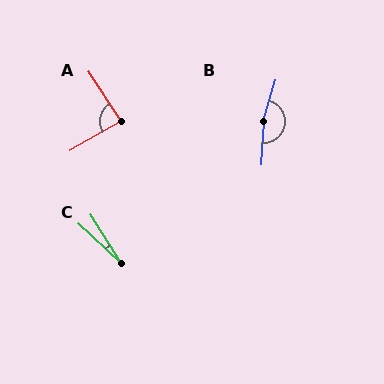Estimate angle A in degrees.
Approximately 87 degrees.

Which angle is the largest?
B, at approximately 167 degrees.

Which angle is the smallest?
C, at approximately 15 degrees.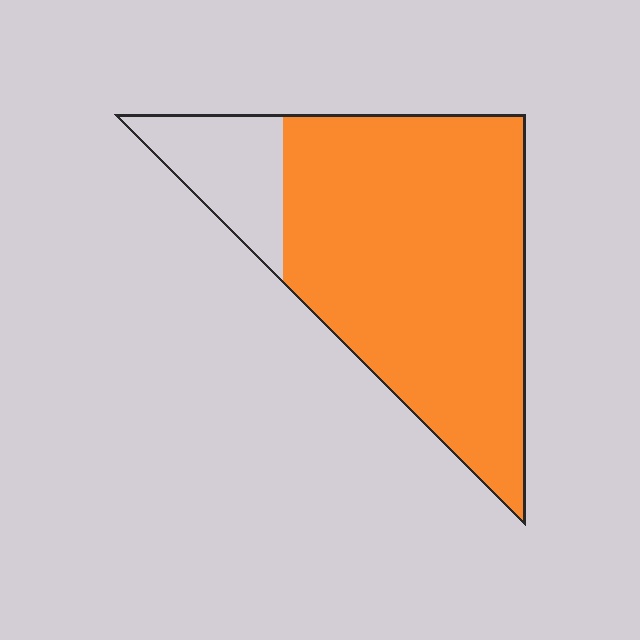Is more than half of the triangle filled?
Yes.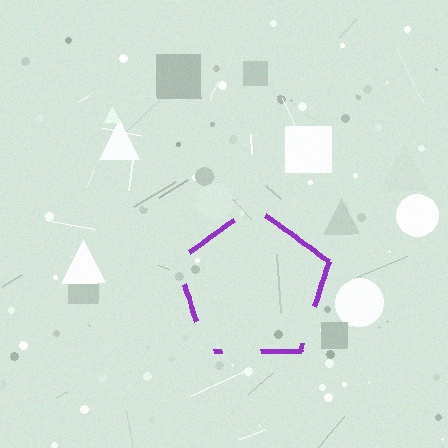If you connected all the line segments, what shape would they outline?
They would outline a pentagon.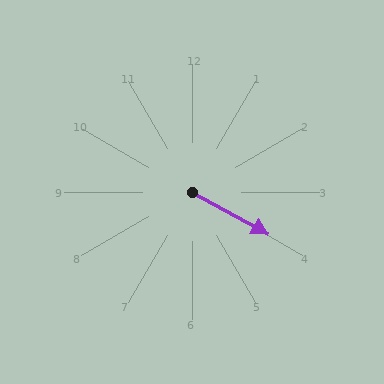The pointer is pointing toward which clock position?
Roughly 4 o'clock.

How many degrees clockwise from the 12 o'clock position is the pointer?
Approximately 119 degrees.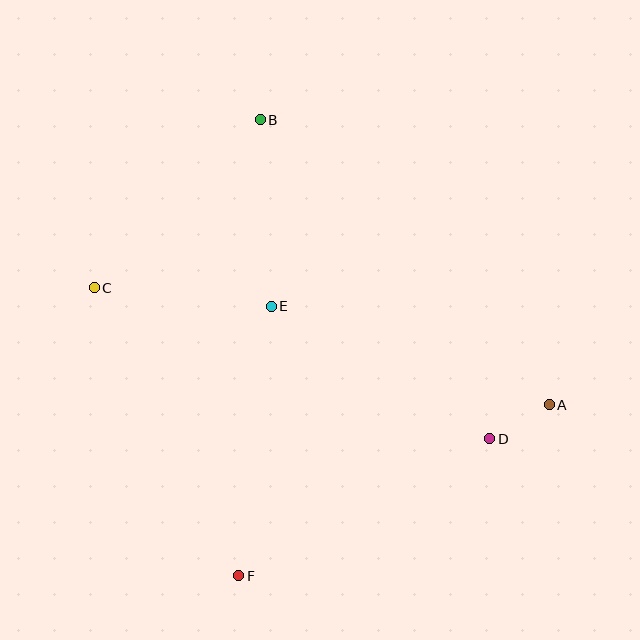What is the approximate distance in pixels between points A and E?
The distance between A and E is approximately 295 pixels.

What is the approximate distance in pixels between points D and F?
The distance between D and F is approximately 286 pixels.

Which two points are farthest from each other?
Points A and C are farthest from each other.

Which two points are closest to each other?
Points A and D are closest to each other.